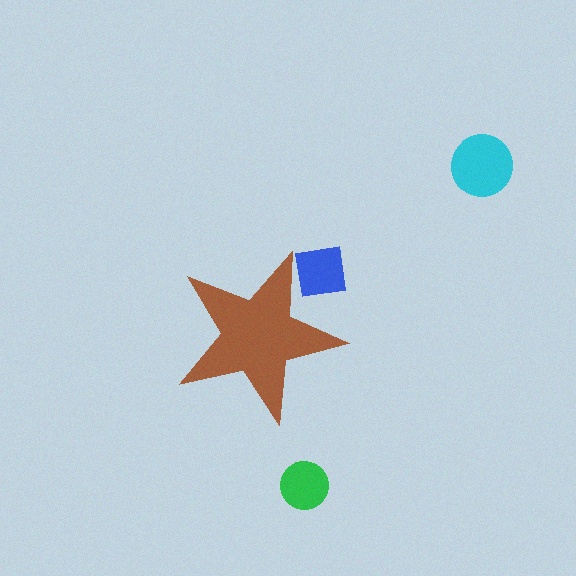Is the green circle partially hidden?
No, the green circle is fully visible.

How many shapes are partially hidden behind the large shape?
1 shape is partially hidden.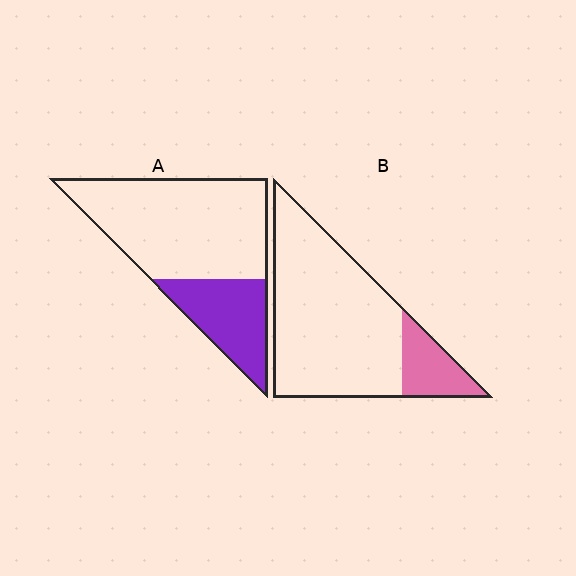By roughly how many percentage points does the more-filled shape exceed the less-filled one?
By roughly 10 percentage points (A over B).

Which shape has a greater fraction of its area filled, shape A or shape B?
Shape A.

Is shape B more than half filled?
No.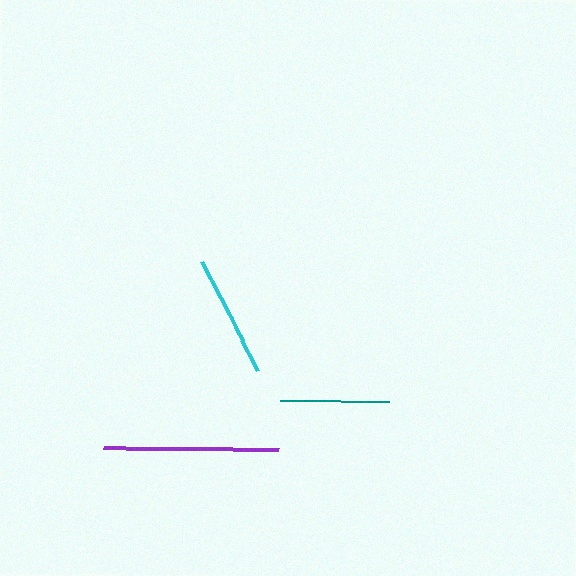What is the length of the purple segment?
The purple segment is approximately 176 pixels long.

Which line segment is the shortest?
The teal line is the shortest at approximately 110 pixels.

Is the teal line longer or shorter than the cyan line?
The cyan line is longer than the teal line.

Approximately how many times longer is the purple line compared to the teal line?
The purple line is approximately 1.6 times the length of the teal line.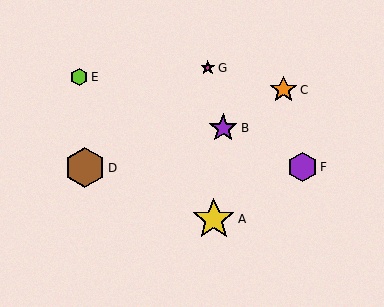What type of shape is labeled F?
Shape F is a purple hexagon.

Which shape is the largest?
The yellow star (labeled A) is the largest.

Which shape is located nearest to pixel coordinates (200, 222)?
The yellow star (labeled A) at (214, 219) is nearest to that location.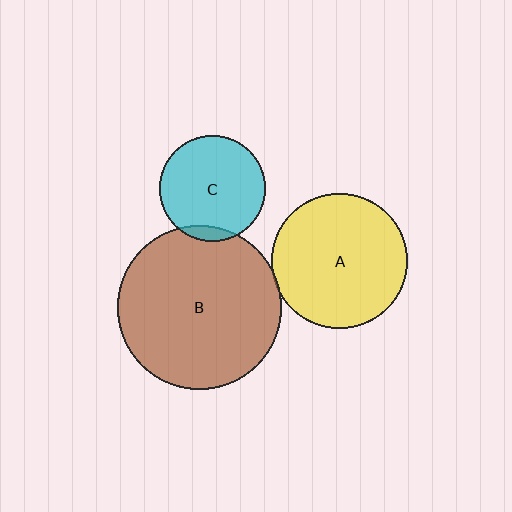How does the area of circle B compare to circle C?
Approximately 2.4 times.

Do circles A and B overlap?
Yes.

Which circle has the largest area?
Circle B (brown).